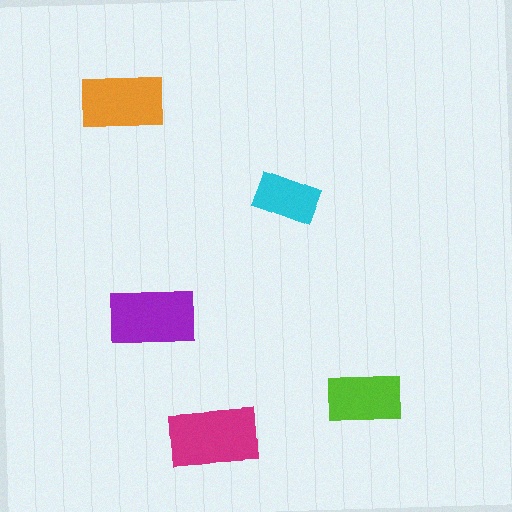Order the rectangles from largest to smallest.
the magenta one, the purple one, the orange one, the lime one, the cyan one.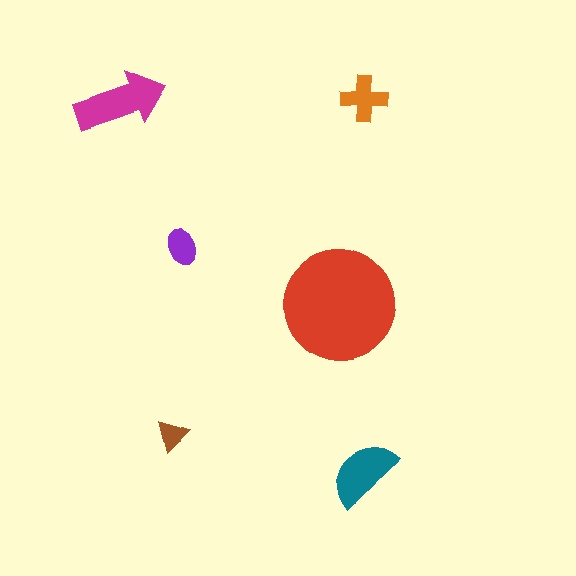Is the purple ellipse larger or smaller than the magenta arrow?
Smaller.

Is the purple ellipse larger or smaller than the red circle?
Smaller.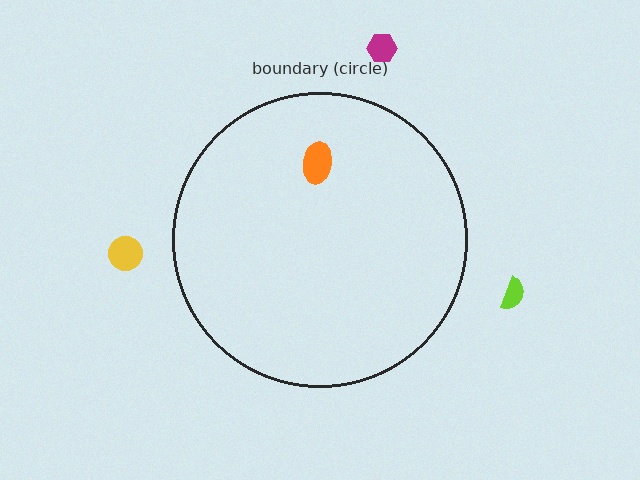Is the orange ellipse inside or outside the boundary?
Inside.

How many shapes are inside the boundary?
1 inside, 3 outside.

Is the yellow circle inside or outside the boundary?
Outside.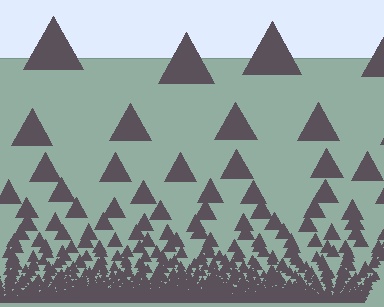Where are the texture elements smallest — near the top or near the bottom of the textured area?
Near the bottom.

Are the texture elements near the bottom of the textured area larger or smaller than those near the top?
Smaller. The gradient is inverted — elements near the bottom are smaller and denser.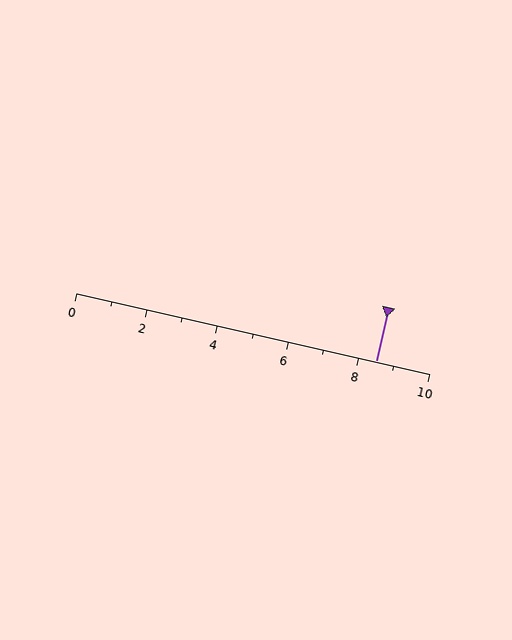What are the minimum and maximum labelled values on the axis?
The axis runs from 0 to 10.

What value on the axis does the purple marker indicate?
The marker indicates approximately 8.5.